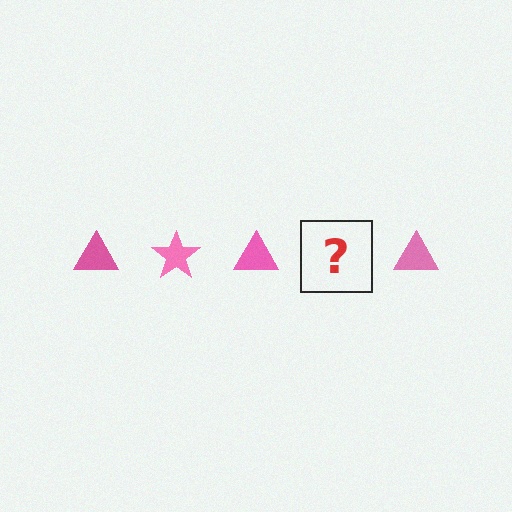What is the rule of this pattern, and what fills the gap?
The rule is that the pattern cycles through triangle, star shapes in pink. The gap should be filled with a pink star.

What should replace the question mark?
The question mark should be replaced with a pink star.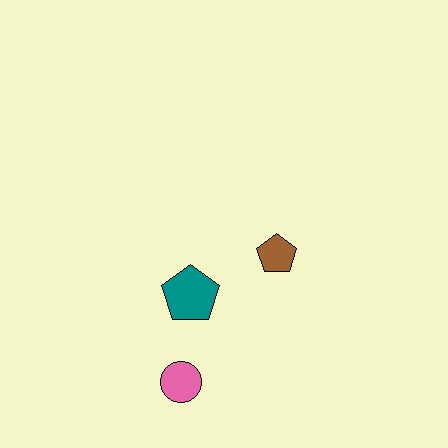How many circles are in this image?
There is 1 circle.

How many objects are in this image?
There are 3 objects.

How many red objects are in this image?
There are no red objects.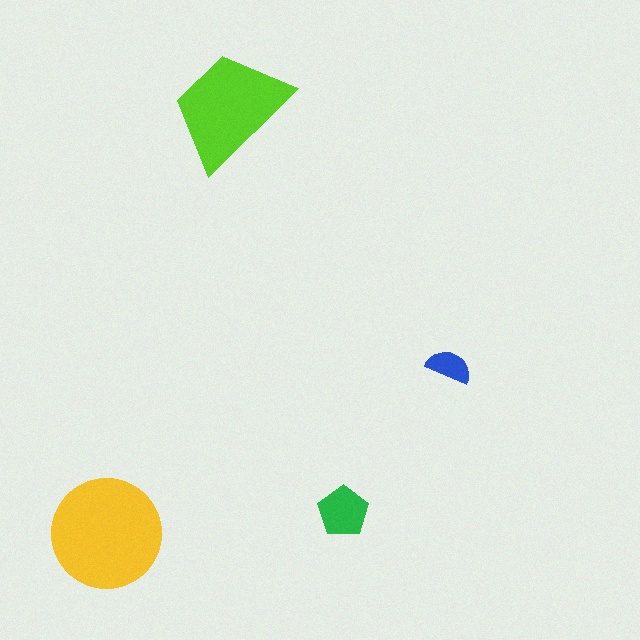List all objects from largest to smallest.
The yellow circle, the lime trapezoid, the green pentagon, the blue semicircle.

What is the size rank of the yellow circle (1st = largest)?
1st.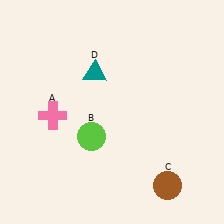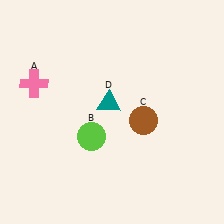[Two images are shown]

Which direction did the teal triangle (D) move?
The teal triangle (D) moved down.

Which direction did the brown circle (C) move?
The brown circle (C) moved up.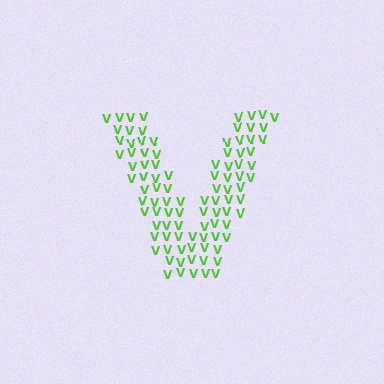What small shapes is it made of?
It is made of small letter V's.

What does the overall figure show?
The overall figure shows the letter V.